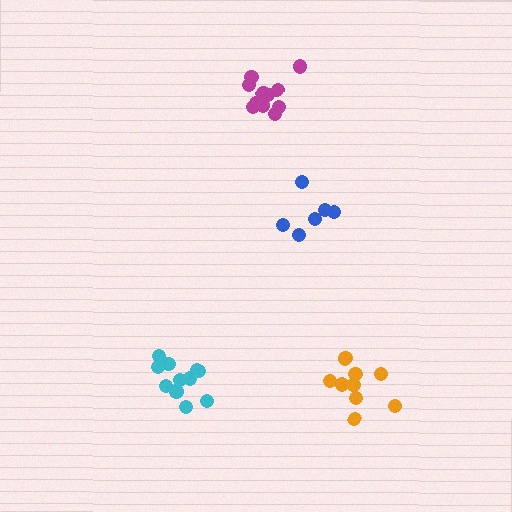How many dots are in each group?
Group 1: 6 dots, Group 2: 10 dots, Group 3: 11 dots, Group 4: 11 dots (38 total).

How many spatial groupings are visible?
There are 4 spatial groupings.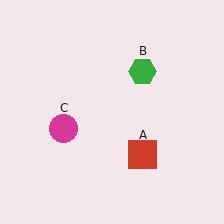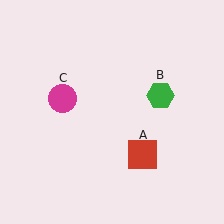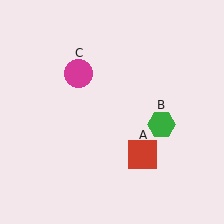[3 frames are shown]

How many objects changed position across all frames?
2 objects changed position: green hexagon (object B), magenta circle (object C).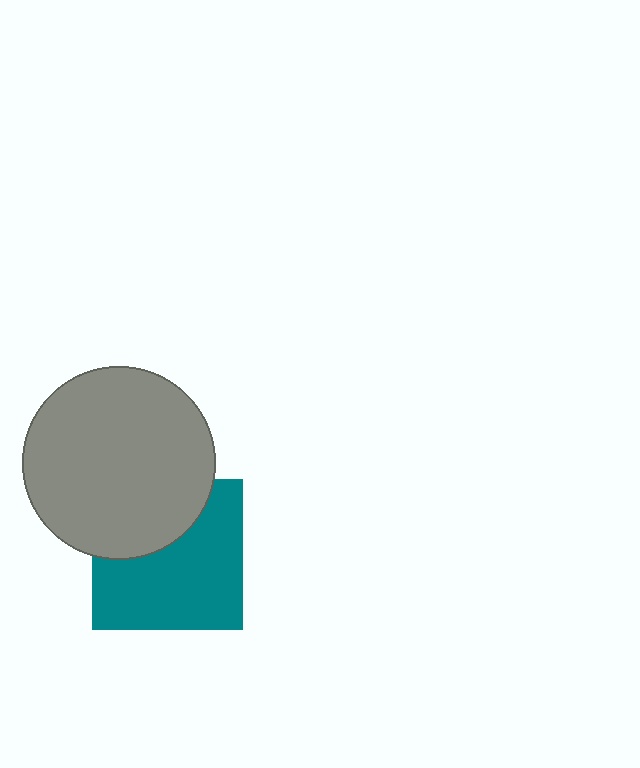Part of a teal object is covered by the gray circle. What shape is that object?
It is a square.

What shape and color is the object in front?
The object in front is a gray circle.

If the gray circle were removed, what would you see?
You would see the complete teal square.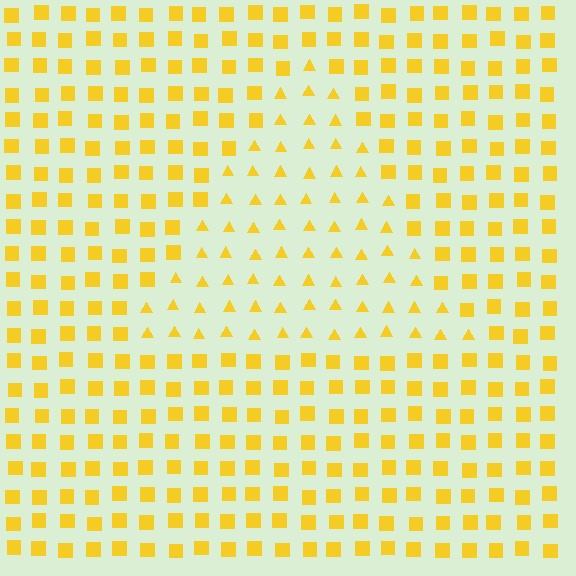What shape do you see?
I see a triangle.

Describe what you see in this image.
The image is filled with small yellow elements arranged in a uniform grid. A triangle-shaped region contains triangles, while the surrounding area contains squares. The boundary is defined purely by the change in element shape.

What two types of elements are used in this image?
The image uses triangles inside the triangle region and squares outside it.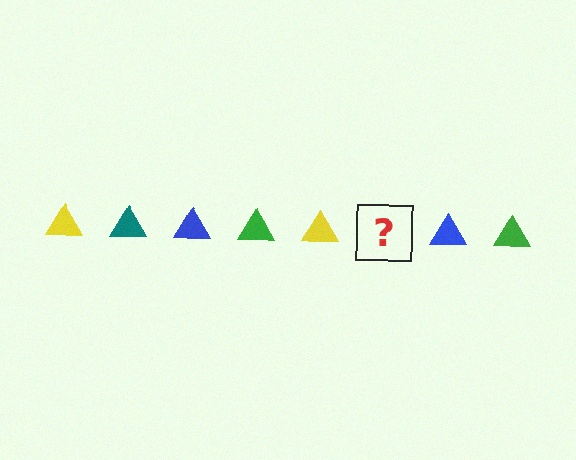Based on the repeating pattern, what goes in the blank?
The blank should be a teal triangle.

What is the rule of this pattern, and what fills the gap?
The rule is that the pattern cycles through yellow, teal, blue, green triangles. The gap should be filled with a teal triangle.